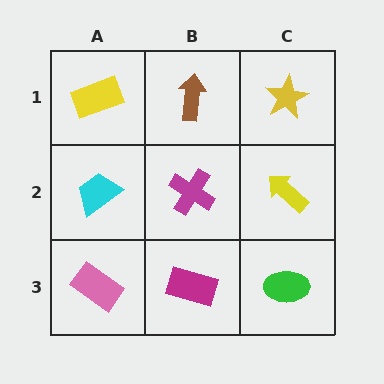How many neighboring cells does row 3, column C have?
2.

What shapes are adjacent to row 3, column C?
A yellow arrow (row 2, column C), a magenta rectangle (row 3, column B).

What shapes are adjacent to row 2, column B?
A brown arrow (row 1, column B), a magenta rectangle (row 3, column B), a cyan trapezoid (row 2, column A), a yellow arrow (row 2, column C).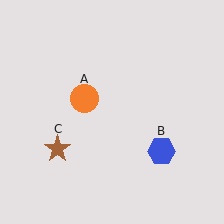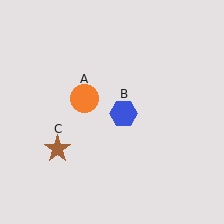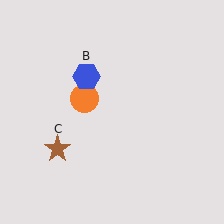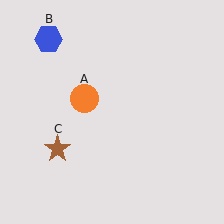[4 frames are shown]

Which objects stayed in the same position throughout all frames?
Orange circle (object A) and brown star (object C) remained stationary.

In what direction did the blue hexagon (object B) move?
The blue hexagon (object B) moved up and to the left.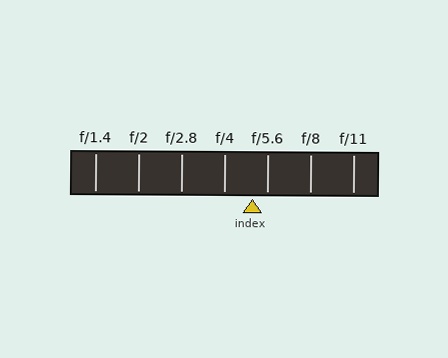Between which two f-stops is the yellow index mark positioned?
The index mark is between f/4 and f/5.6.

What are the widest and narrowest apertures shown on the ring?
The widest aperture shown is f/1.4 and the narrowest is f/11.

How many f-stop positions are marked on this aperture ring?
There are 7 f-stop positions marked.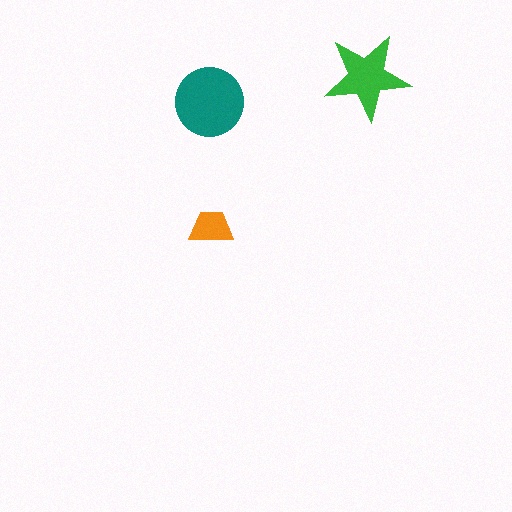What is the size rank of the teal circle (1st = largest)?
1st.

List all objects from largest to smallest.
The teal circle, the green star, the orange trapezoid.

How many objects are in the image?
There are 3 objects in the image.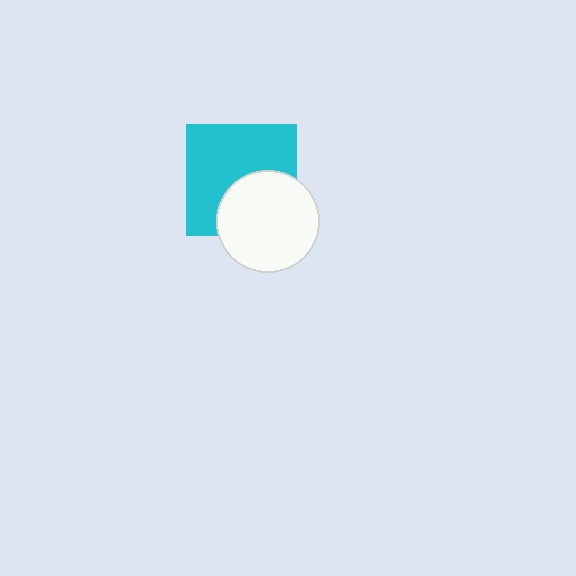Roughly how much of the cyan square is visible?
About half of it is visible (roughly 63%).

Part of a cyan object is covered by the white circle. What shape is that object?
It is a square.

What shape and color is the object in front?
The object in front is a white circle.